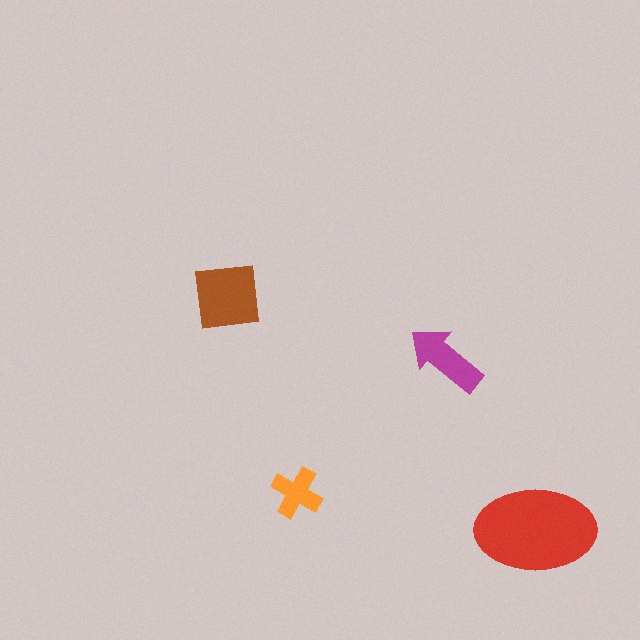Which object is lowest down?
The red ellipse is bottommost.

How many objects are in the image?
There are 4 objects in the image.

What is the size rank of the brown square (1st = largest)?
2nd.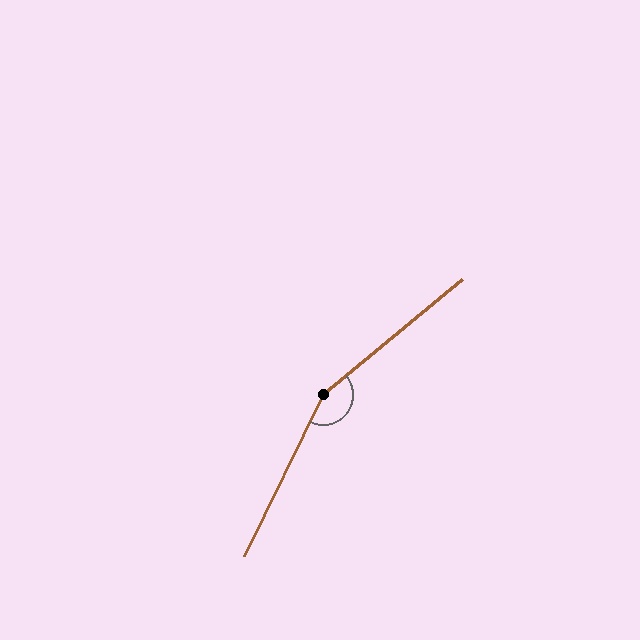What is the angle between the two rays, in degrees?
Approximately 156 degrees.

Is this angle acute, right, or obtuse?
It is obtuse.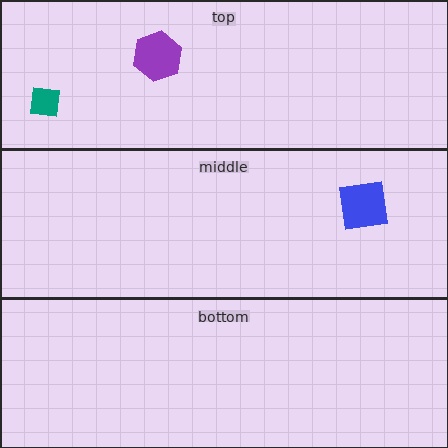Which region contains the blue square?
The middle region.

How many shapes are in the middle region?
1.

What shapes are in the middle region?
The blue square.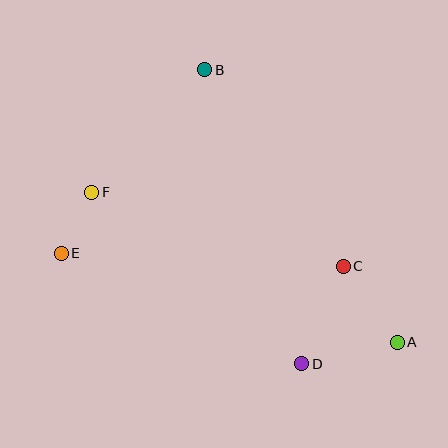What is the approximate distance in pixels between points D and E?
The distance between D and E is approximately 265 pixels.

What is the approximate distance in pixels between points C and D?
The distance between C and D is approximately 106 pixels.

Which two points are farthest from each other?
Points A and E are farthest from each other.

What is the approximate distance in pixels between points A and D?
The distance between A and D is approximately 98 pixels.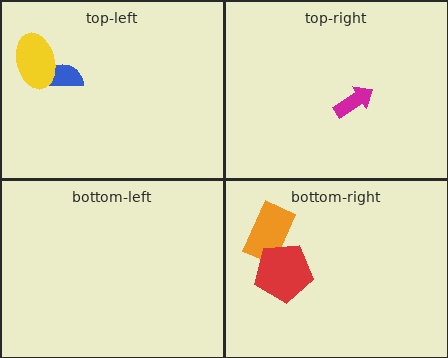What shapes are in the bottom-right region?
The orange rectangle, the red pentagon.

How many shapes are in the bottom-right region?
2.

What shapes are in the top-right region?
The magenta arrow.